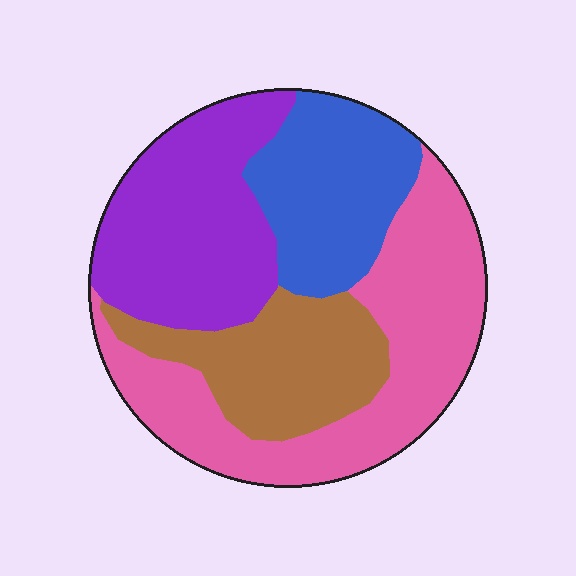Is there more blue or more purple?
Purple.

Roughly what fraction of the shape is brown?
Brown covers about 20% of the shape.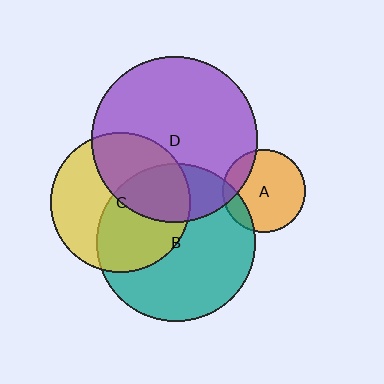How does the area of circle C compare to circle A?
Approximately 2.9 times.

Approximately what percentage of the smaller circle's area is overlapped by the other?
Approximately 25%.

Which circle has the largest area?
Circle D (purple).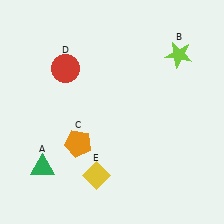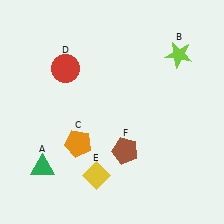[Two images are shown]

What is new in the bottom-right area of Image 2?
A brown pentagon (F) was added in the bottom-right area of Image 2.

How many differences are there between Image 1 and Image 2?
There is 1 difference between the two images.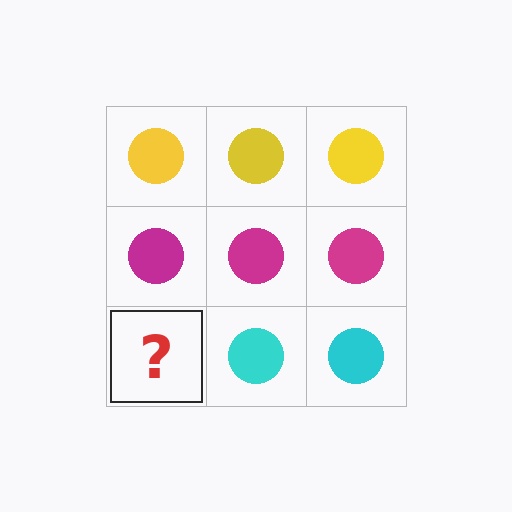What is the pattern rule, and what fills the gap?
The rule is that each row has a consistent color. The gap should be filled with a cyan circle.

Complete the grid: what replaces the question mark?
The question mark should be replaced with a cyan circle.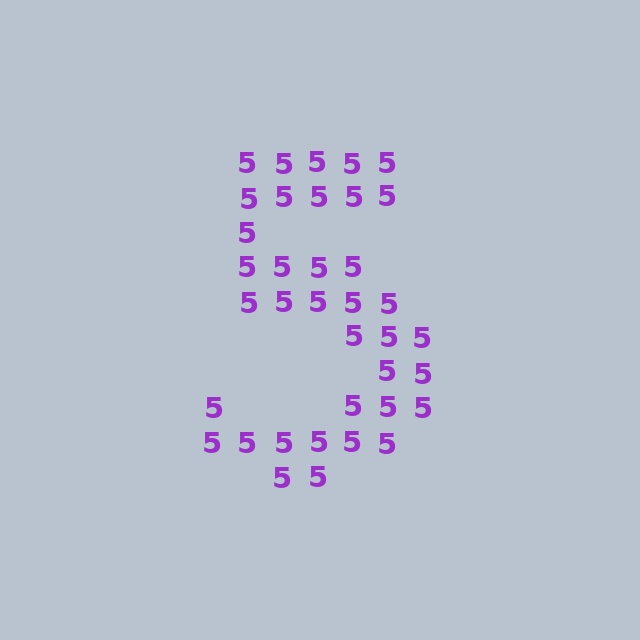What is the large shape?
The large shape is the digit 5.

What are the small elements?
The small elements are digit 5's.